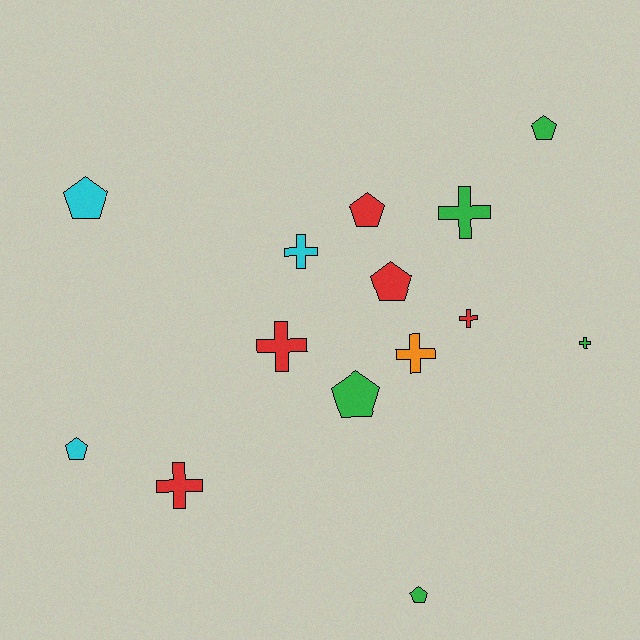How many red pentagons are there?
There are 2 red pentagons.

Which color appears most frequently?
Green, with 5 objects.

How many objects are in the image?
There are 14 objects.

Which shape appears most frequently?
Pentagon, with 7 objects.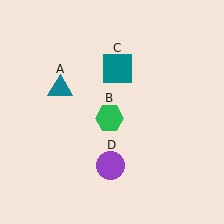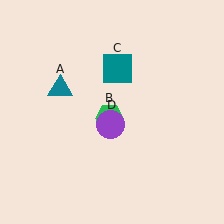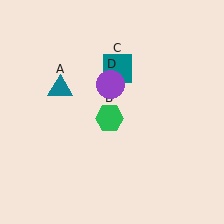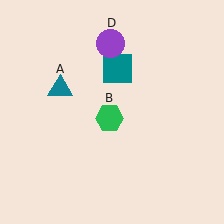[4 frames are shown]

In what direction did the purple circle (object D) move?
The purple circle (object D) moved up.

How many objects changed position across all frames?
1 object changed position: purple circle (object D).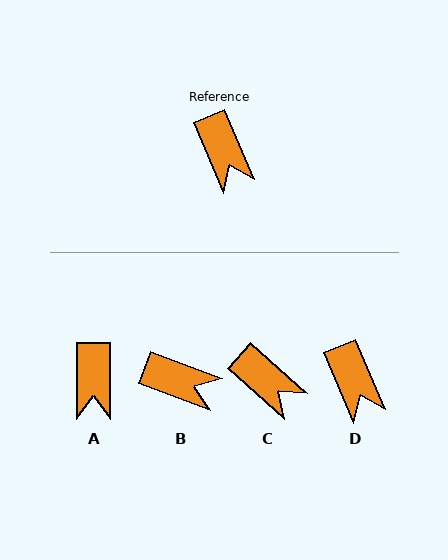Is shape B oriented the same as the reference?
No, it is off by about 47 degrees.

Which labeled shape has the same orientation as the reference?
D.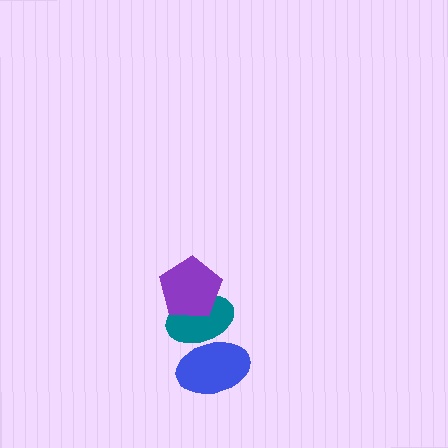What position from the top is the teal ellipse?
The teal ellipse is 2nd from the top.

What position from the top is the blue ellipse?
The blue ellipse is 3rd from the top.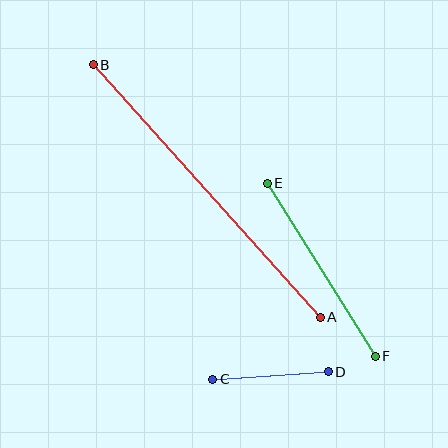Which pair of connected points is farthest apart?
Points A and B are farthest apart.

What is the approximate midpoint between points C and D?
The midpoint is at approximately (270, 376) pixels.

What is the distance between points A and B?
The distance is approximately 340 pixels.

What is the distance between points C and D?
The distance is approximately 116 pixels.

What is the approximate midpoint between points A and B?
The midpoint is at approximately (207, 191) pixels.